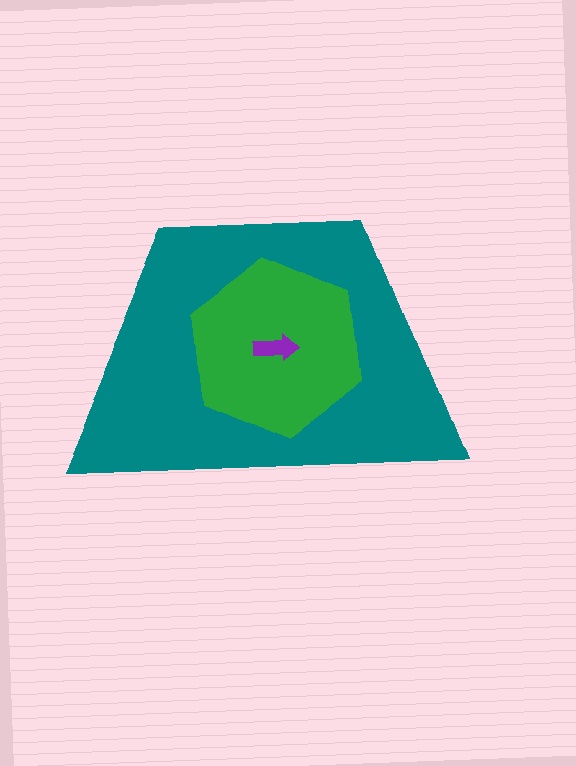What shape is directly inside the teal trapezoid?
The green hexagon.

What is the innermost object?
The purple arrow.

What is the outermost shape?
The teal trapezoid.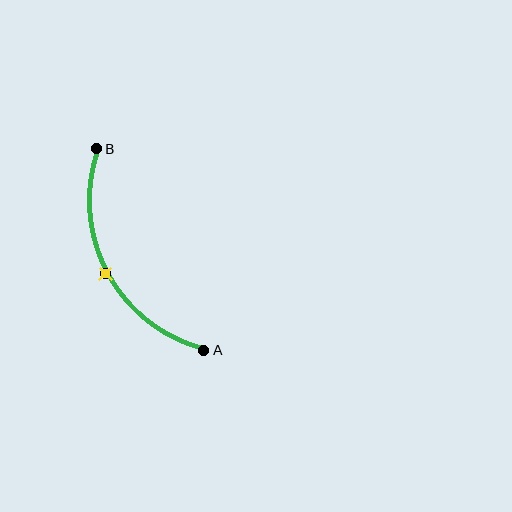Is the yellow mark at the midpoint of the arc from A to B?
Yes. The yellow mark lies on the arc at equal arc-length from both A and B — it is the arc midpoint.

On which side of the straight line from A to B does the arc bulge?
The arc bulges to the left of the straight line connecting A and B.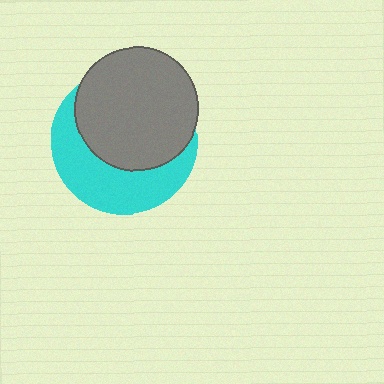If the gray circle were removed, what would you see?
You would see the complete cyan circle.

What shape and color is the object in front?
The object in front is a gray circle.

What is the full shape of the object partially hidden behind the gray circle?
The partially hidden object is a cyan circle.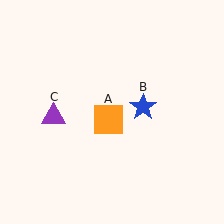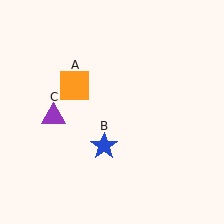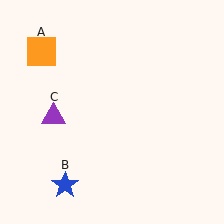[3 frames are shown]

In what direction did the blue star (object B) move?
The blue star (object B) moved down and to the left.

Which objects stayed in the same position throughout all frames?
Purple triangle (object C) remained stationary.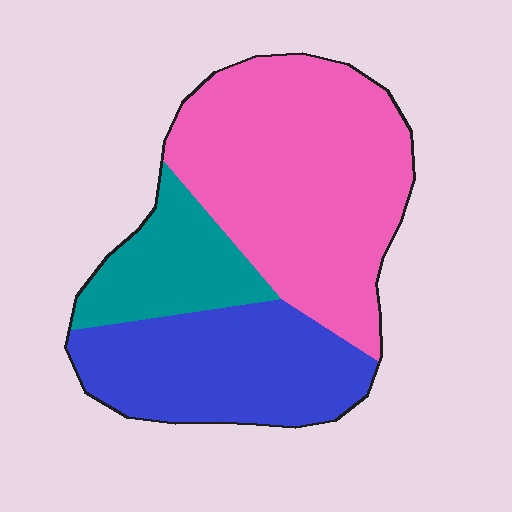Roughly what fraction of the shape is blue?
Blue takes up between a quarter and a half of the shape.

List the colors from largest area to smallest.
From largest to smallest: pink, blue, teal.